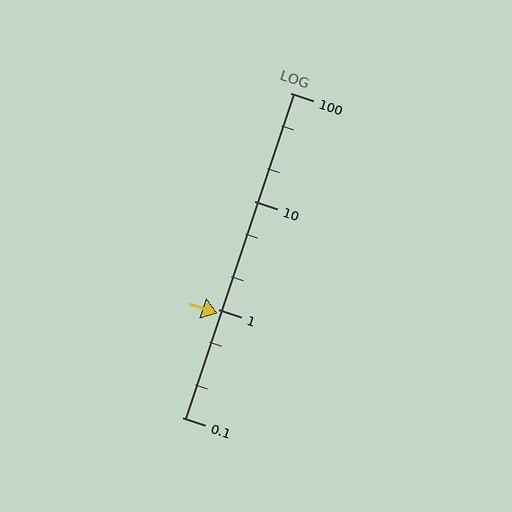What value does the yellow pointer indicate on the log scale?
The pointer indicates approximately 0.91.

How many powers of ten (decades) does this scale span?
The scale spans 3 decades, from 0.1 to 100.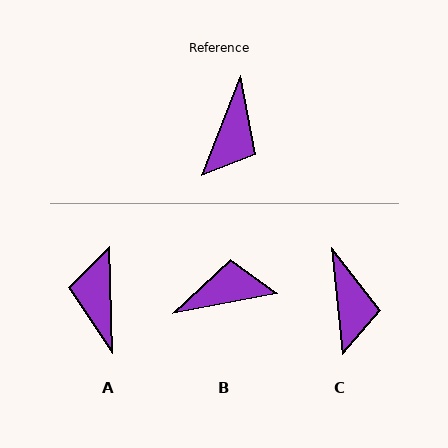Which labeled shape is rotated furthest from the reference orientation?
A, about 157 degrees away.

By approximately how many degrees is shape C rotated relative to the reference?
Approximately 27 degrees counter-clockwise.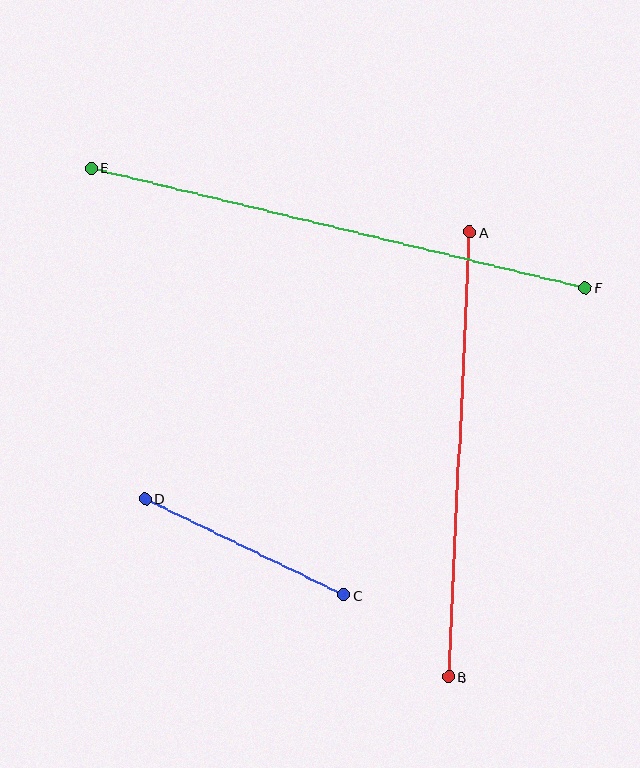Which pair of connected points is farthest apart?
Points E and F are farthest apart.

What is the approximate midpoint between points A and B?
The midpoint is at approximately (459, 454) pixels.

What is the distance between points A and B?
The distance is approximately 445 pixels.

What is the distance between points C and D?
The distance is approximately 221 pixels.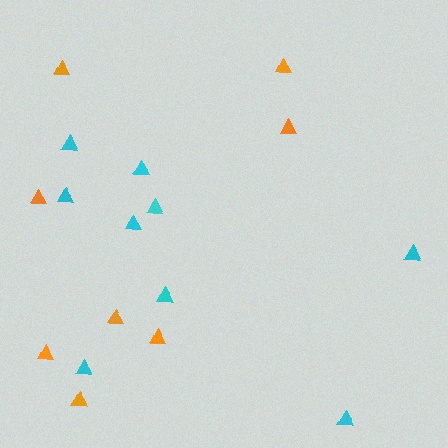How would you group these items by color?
There are 2 groups: one group of cyan triangles (9) and one group of orange triangles (8).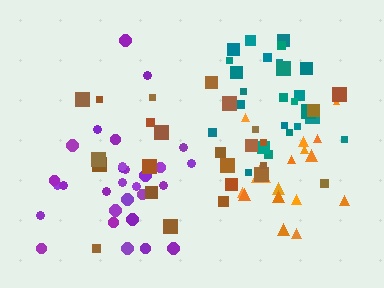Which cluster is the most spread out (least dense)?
Brown.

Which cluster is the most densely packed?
Teal.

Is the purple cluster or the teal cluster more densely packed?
Teal.